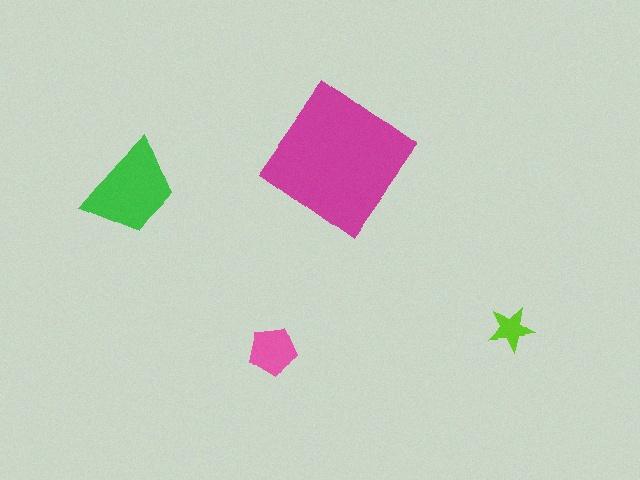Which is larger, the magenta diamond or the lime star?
The magenta diamond.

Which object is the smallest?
The lime star.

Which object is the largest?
The magenta diamond.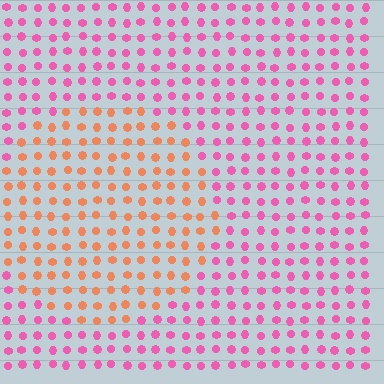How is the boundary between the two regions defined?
The boundary is defined purely by a slight shift in hue (about 52 degrees). Spacing, size, and orientation are identical on both sides.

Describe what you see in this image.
The image is filled with small pink elements in a uniform arrangement. A circle-shaped region is visible where the elements are tinted to a slightly different hue, forming a subtle color boundary.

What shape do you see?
I see a circle.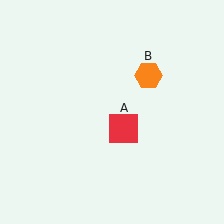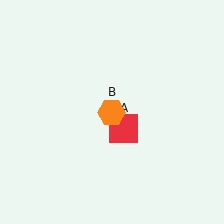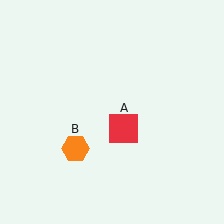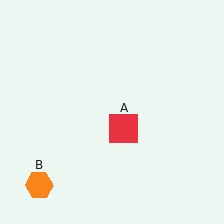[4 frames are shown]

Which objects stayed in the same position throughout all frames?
Red square (object A) remained stationary.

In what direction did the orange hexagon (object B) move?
The orange hexagon (object B) moved down and to the left.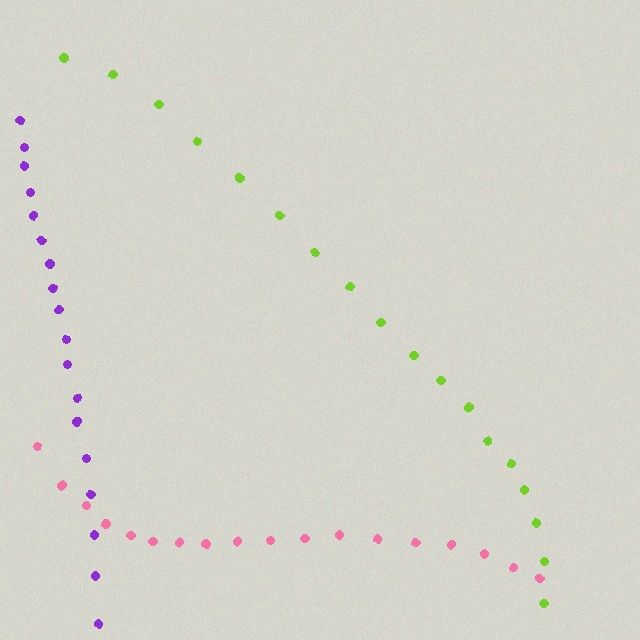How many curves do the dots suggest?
There are 3 distinct paths.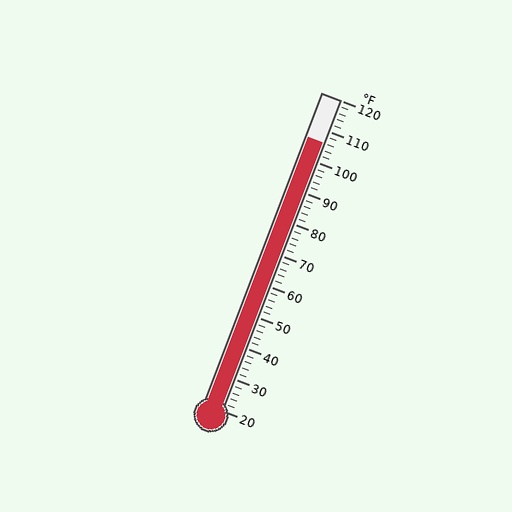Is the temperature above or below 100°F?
The temperature is above 100°F.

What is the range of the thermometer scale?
The thermometer scale ranges from 20°F to 120°F.